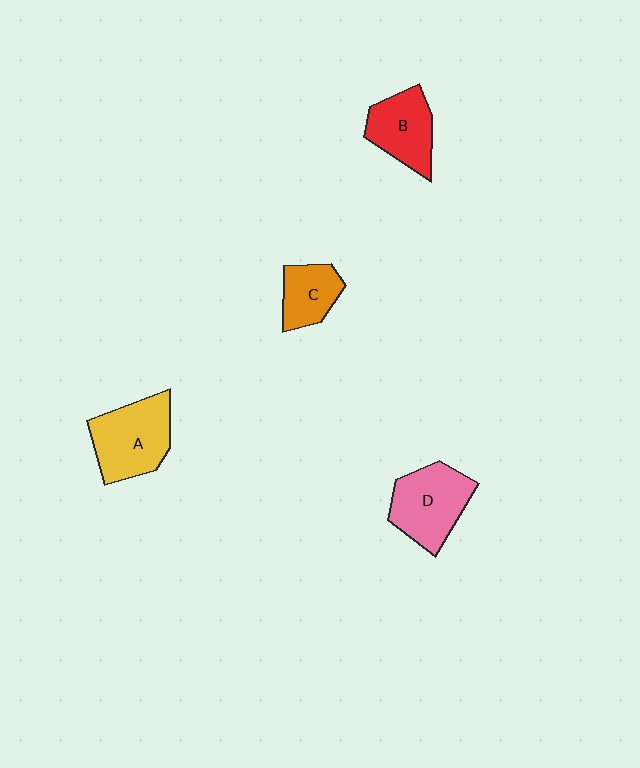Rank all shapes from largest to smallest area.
From largest to smallest: A (yellow), D (pink), B (red), C (orange).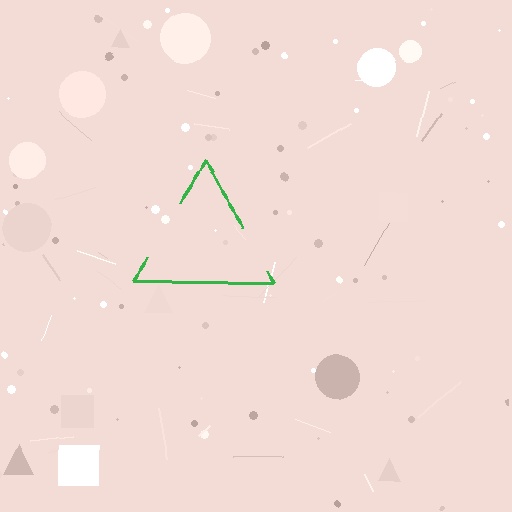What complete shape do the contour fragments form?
The contour fragments form a triangle.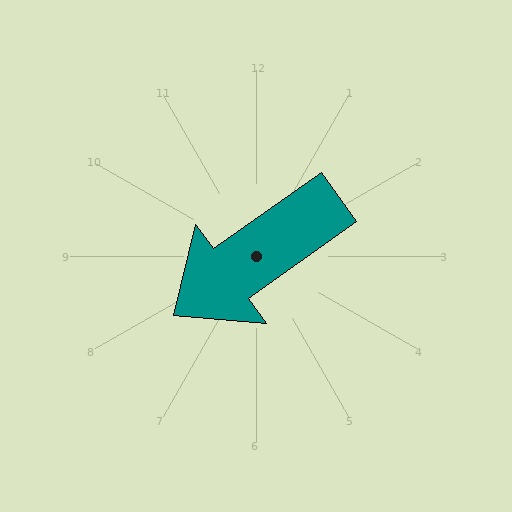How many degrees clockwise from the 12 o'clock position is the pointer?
Approximately 234 degrees.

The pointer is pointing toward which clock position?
Roughly 8 o'clock.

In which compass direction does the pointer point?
Southwest.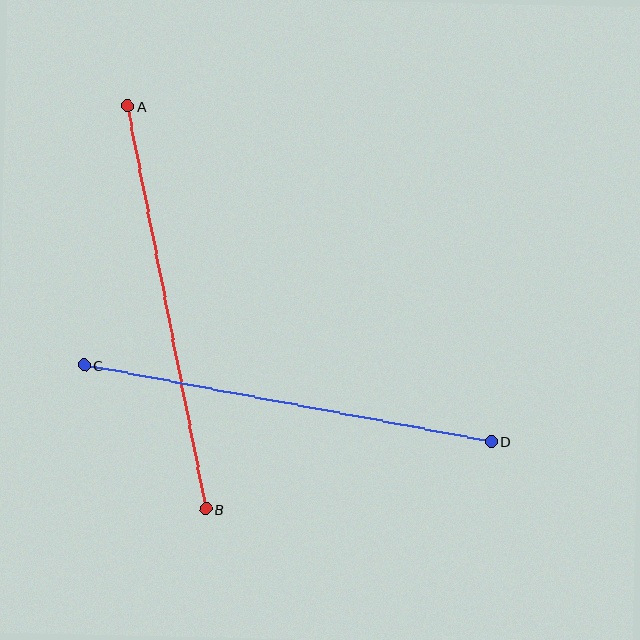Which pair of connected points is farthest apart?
Points C and D are farthest apart.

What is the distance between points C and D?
The distance is approximately 414 pixels.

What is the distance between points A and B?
The distance is approximately 411 pixels.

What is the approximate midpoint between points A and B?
The midpoint is at approximately (167, 308) pixels.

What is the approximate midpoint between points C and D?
The midpoint is at approximately (288, 404) pixels.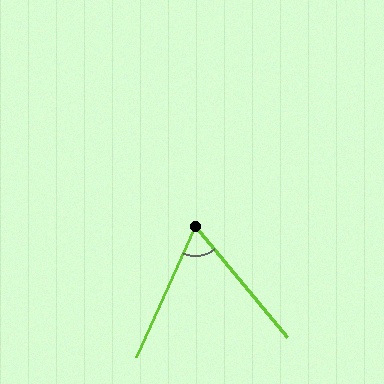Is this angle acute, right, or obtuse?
It is acute.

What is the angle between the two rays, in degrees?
Approximately 64 degrees.